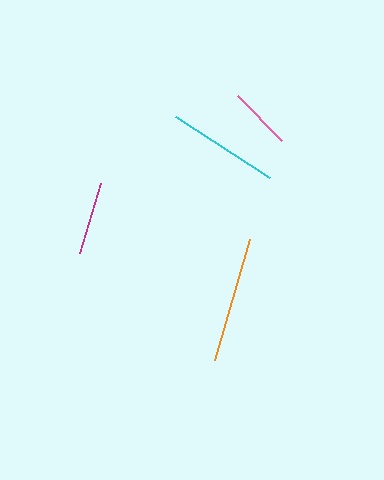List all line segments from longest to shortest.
From longest to shortest: orange, cyan, magenta, pink.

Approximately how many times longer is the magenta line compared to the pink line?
The magenta line is approximately 1.2 times the length of the pink line.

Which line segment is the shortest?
The pink line is the shortest at approximately 63 pixels.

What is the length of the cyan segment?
The cyan segment is approximately 112 pixels long.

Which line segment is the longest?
The orange line is the longest at approximately 126 pixels.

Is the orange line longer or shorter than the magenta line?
The orange line is longer than the magenta line.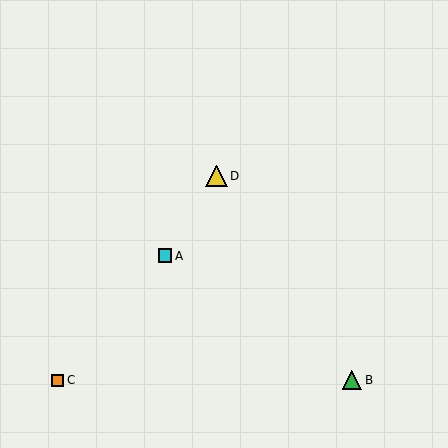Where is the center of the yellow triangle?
The center of the yellow triangle is at (217, 176).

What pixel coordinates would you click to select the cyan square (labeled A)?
Click at (165, 256) to select the cyan square A.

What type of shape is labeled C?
Shape C is an orange square.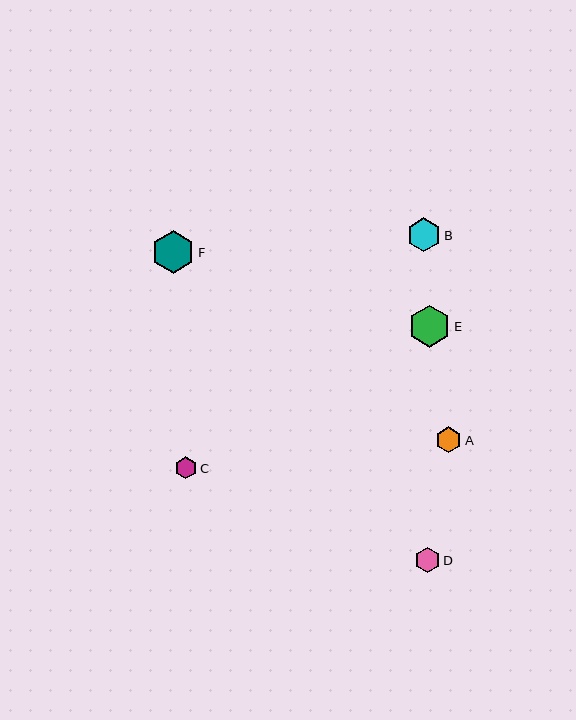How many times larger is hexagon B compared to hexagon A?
Hexagon B is approximately 1.3 times the size of hexagon A.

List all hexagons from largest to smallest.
From largest to smallest: F, E, B, A, D, C.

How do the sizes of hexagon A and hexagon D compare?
Hexagon A and hexagon D are approximately the same size.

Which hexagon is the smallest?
Hexagon C is the smallest with a size of approximately 22 pixels.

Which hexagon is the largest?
Hexagon F is the largest with a size of approximately 43 pixels.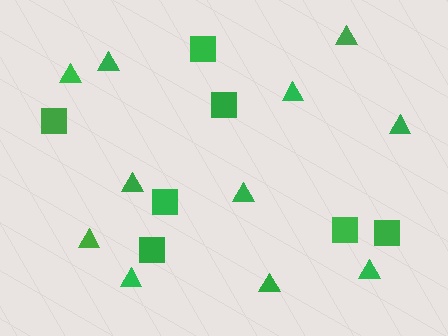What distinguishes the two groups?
There are 2 groups: one group of squares (7) and one group of triangles (11).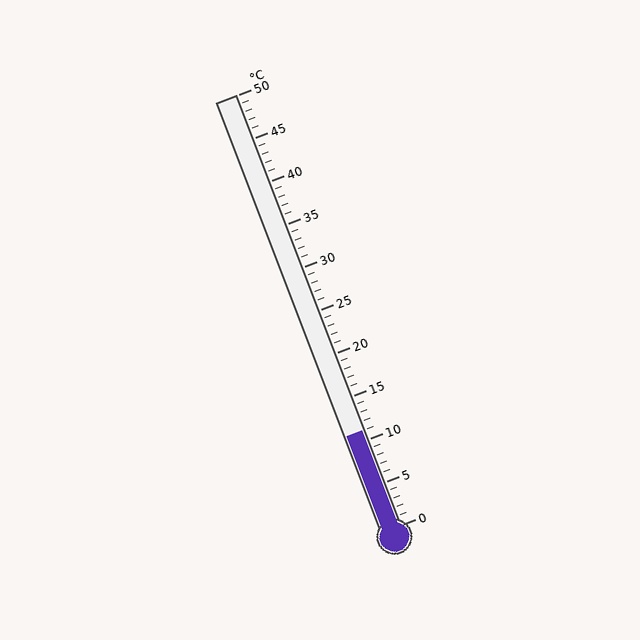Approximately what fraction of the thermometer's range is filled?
The thermometer is filled to approximately 20% of its range.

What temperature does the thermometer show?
The thermometer shows approximately 11°C.